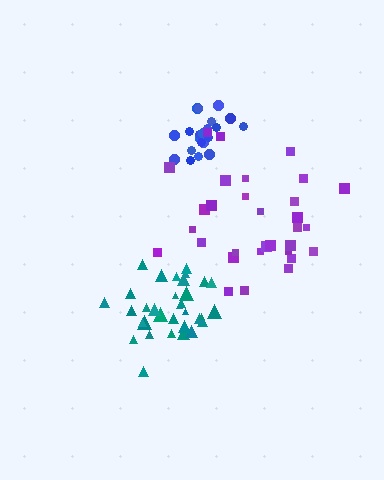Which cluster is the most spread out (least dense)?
Purple.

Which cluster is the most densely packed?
Teal.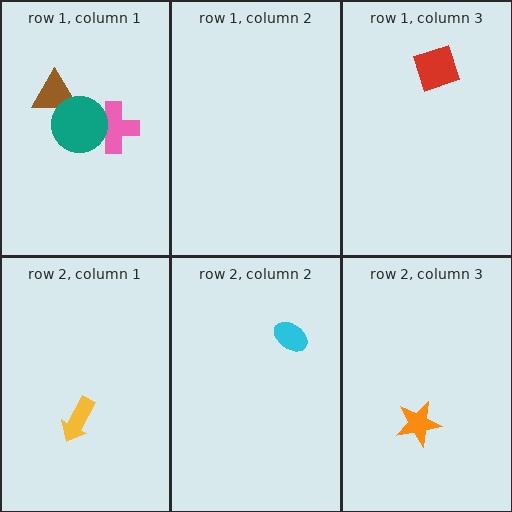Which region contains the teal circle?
The row 1, column 1 region.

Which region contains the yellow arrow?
The row 2, column 1 region.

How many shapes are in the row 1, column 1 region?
3.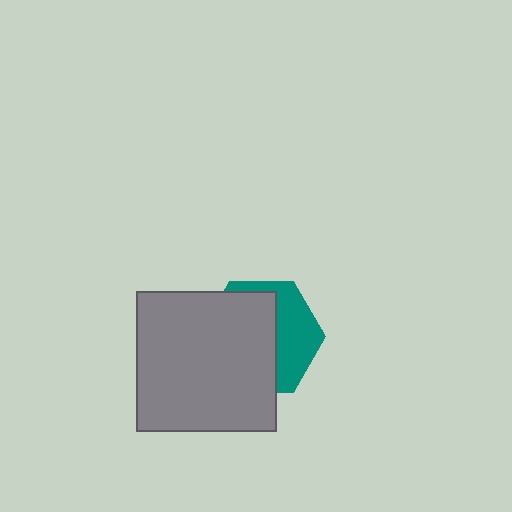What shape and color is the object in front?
The object in front is a gray square.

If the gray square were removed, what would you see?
You would see the complete teal hexagon.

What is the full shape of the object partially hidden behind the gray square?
The partially hidden object is a teal hexagon.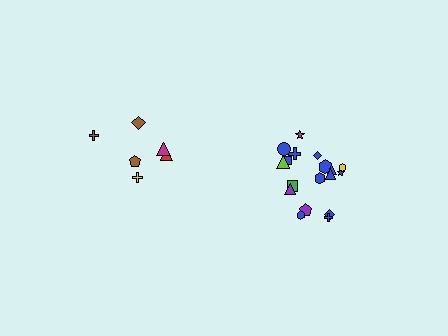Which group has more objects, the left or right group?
The right group.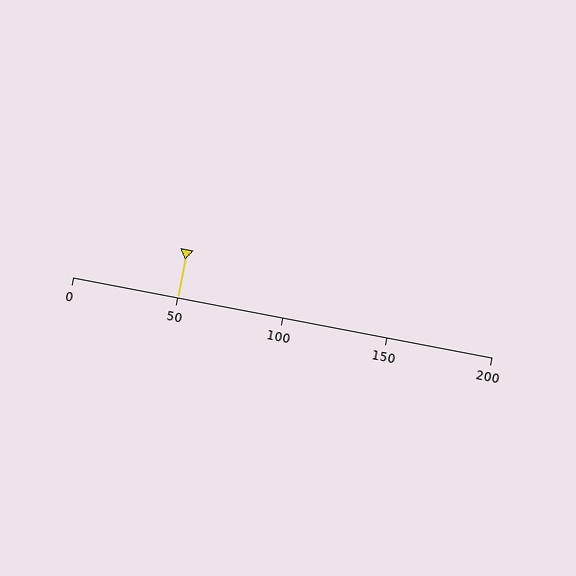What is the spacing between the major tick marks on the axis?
The major ticks are spaced 50 apart.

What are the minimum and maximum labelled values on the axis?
The axis runs from 0 to 200.